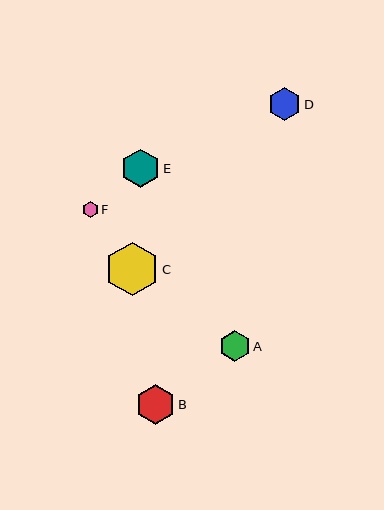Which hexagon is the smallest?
Hexagon F is the smallest with a size of approximately 16 pixels.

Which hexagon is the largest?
Hexagon C is the largest with a size of approximately 54 pixels.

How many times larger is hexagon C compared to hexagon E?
Hexagon C is approximately 1.4 times the size of hexagon E.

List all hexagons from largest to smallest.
From largest to smallest: C, B, E, D, A, F.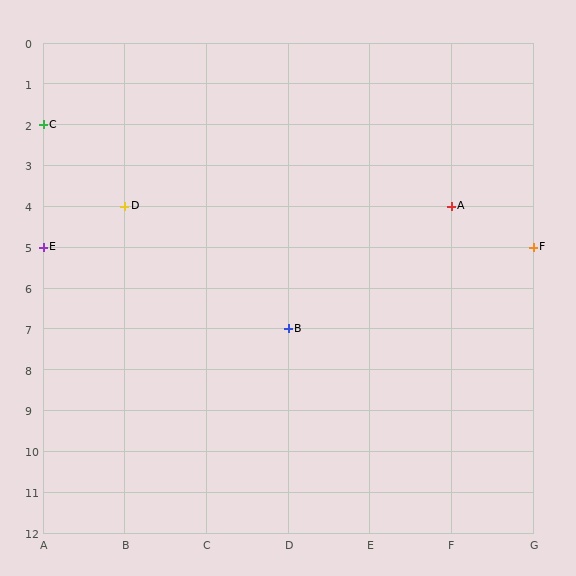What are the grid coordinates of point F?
Point F is at grid coordinates (G, 5).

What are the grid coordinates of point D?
Point D is at grid coordinates (B, 4).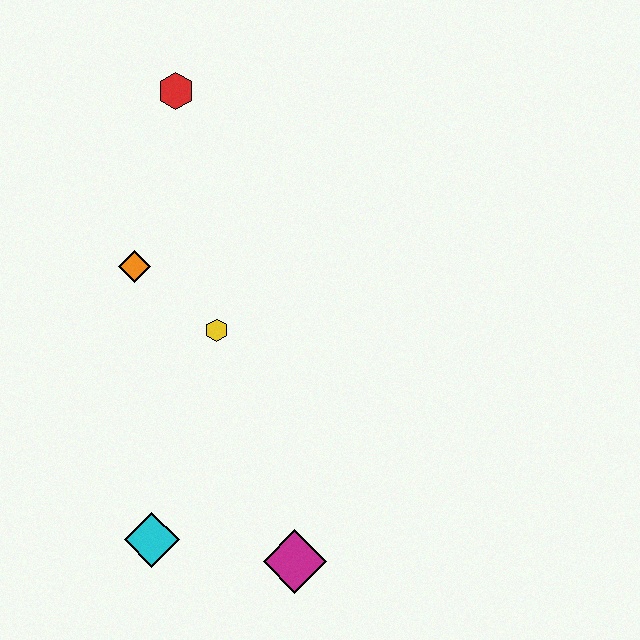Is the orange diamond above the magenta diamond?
Yes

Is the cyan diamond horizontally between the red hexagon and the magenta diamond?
No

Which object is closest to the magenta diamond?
The cyan diamond is closest to the magenta diamond.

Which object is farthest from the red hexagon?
The magenta diamond is farthest from the red hexagon.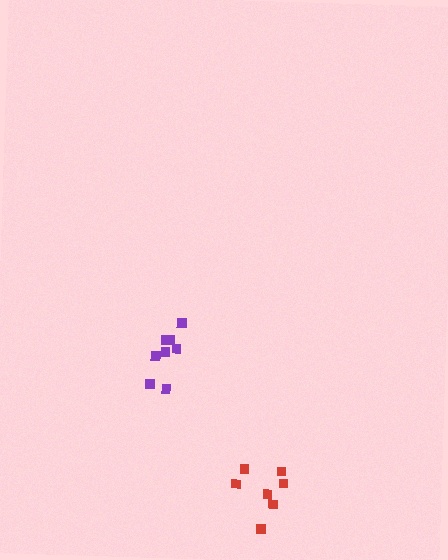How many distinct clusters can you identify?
There are 2 distinct clusters.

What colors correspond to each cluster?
The clusters are colored: purple, red.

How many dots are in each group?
Group 1: 9 dots, Group 2: 7 dots (16 total).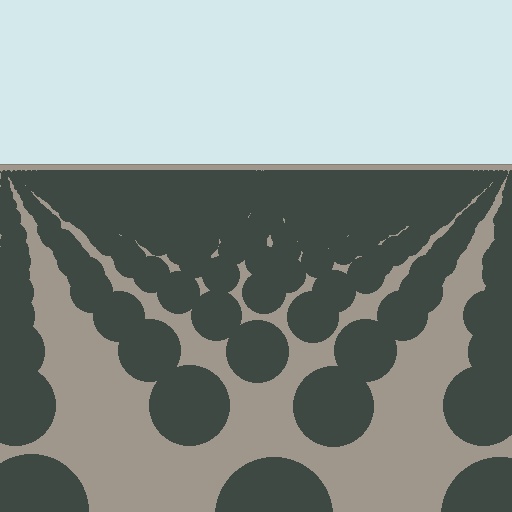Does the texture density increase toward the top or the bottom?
Density increases toward the top.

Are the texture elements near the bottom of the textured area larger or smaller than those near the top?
Larger. Near the bottom, elements are closer to the viewer and appear at a bigger on-screen size.